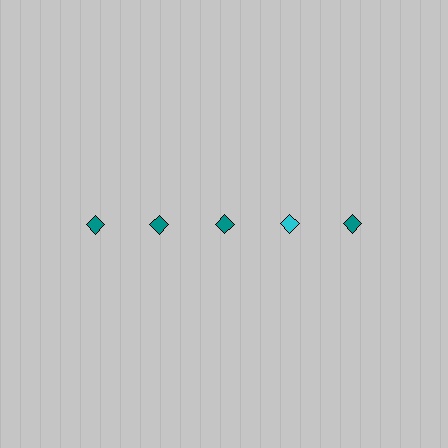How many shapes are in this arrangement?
There are 5 shapes arranged in a grid pattern.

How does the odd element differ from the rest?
It has a different color: cyan instead of teal.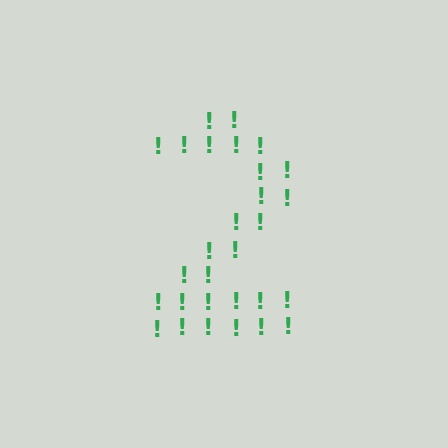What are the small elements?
The small elements are exclamation marks.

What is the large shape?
The large shape is the digit 2.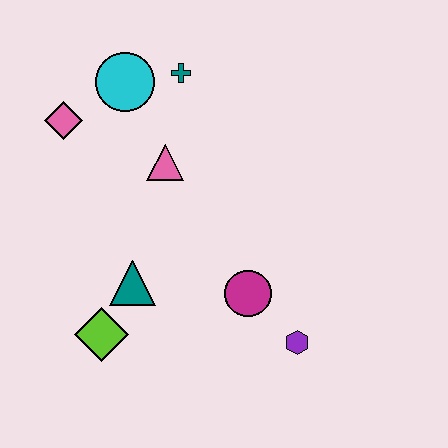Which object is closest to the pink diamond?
The cyan circle is closest to the pink diamond.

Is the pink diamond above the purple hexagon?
Yes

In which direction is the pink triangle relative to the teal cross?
The pink triangle is below the teal cross.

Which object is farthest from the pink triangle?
The purple hexagon is farthest from the pink triangle.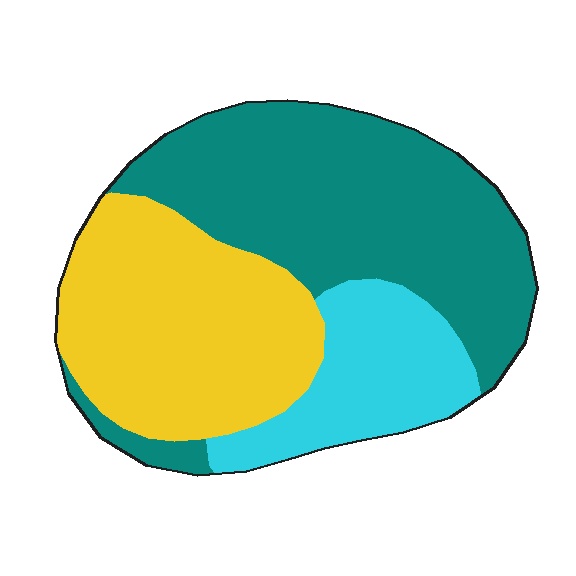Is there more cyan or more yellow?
Yellow.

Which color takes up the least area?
Cyan, at roughly 20%.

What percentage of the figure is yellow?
Yellow takes up between a quarter and a half of the figure.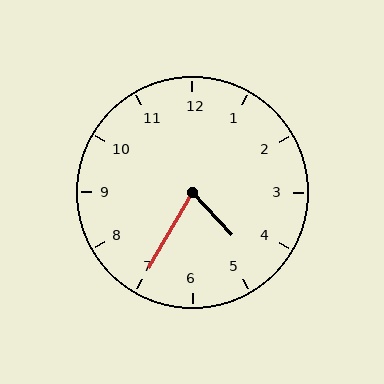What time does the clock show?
4:35.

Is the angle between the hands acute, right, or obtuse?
It is acute.